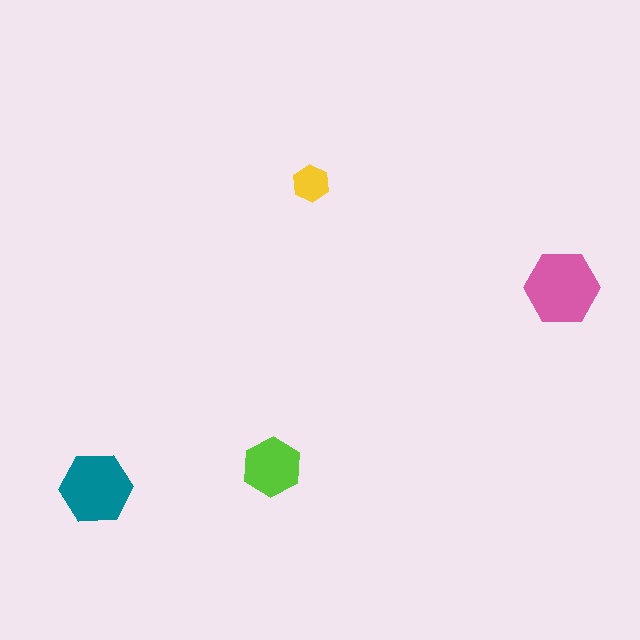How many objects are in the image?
There are 4 objects in the image.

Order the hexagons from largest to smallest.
the pink one, the teal one, the lime one, the yellow one.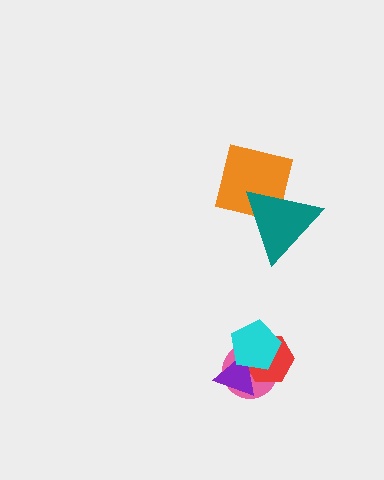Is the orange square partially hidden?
Yes, it is partially covered by another shape.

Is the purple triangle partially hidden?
Yes, it is partially covered by another shape.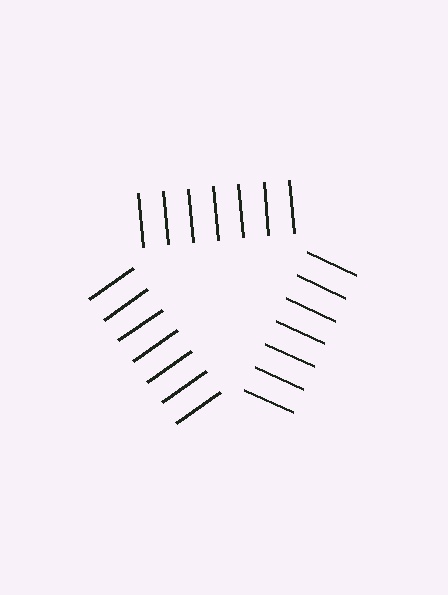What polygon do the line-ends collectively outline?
An illusory triangle — the line segments terminate on its edges but no continuous stroke is drawn.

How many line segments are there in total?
21 — 7 along each of the 3 edges.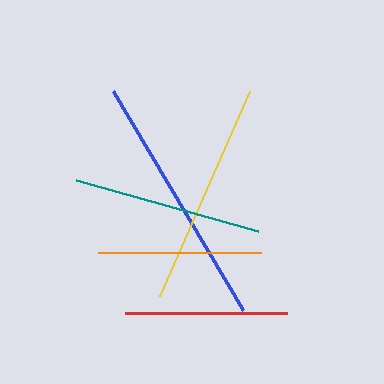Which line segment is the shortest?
The red line is the shortest at approximately 163 pixels.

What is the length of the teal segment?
The teal segment is approximately 189 pixels long.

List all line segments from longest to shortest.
From longest to shortest: blue, yellow, teal, orange, red.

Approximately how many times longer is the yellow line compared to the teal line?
The yellow line is approximately 1.2 times the length of the teal line.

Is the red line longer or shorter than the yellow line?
The yellow line is longer than the red line.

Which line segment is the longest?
The blue line is the longest at approximately 255 pixels.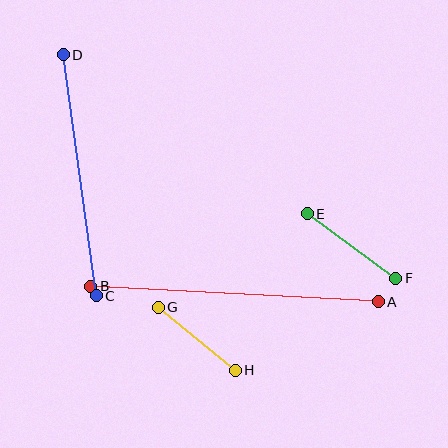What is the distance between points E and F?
The distance is approximately 110 pixels.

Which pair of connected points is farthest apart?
Points A and B are farthest apart.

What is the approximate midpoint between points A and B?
The midpoint is at approximately (234, 294) pixels.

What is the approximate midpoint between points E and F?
The midpoint is at approximately (352, 246) pixels.